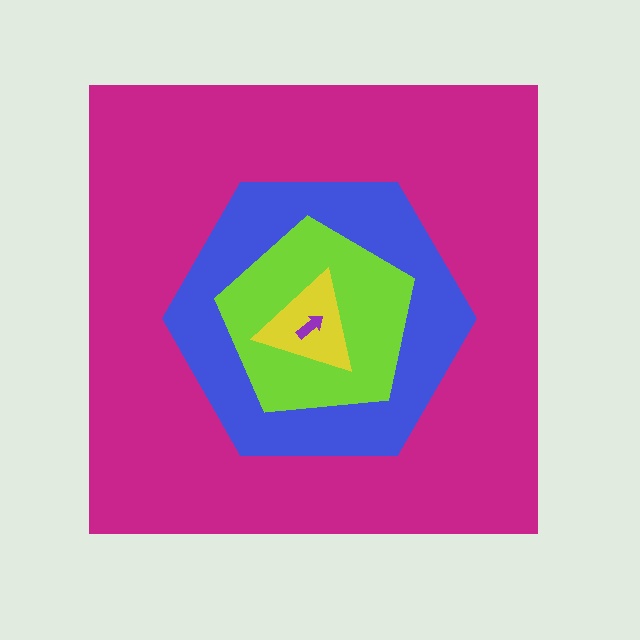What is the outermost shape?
The magenta square.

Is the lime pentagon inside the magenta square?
Yes.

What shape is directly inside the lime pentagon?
The yellow triangle.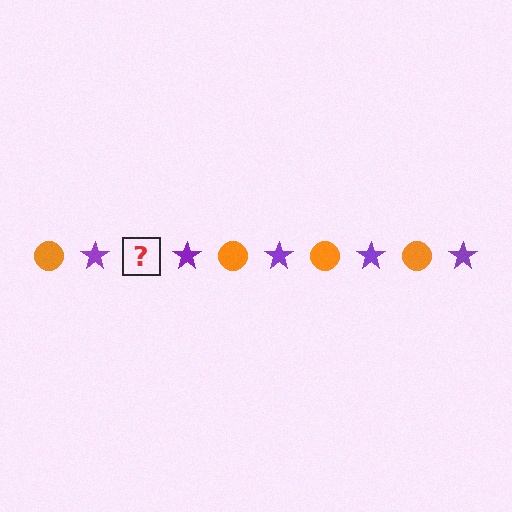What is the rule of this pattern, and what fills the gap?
The rule is that the pattern alternates between orange circle and purple star. The gap should be filled with an orange circle.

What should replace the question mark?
The question mark should be replaced with an orange circle.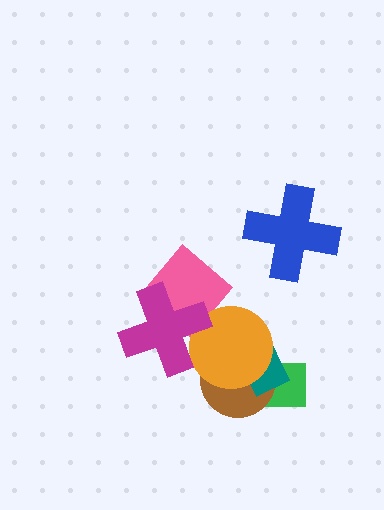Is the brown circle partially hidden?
Yes, it is partially covered by another shape.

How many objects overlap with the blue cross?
0 objects overlap with the blue cross.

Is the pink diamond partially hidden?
Yes, it is partially covered by another shape.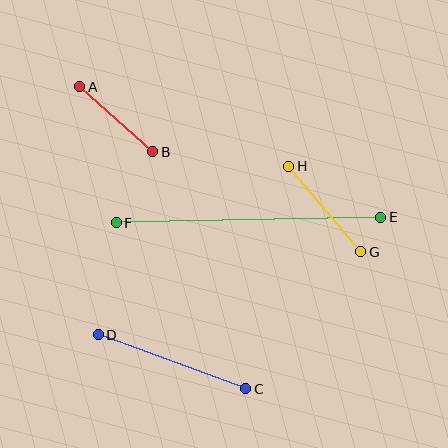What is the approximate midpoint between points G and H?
The midpoint is at approximately (325, 209) pixels.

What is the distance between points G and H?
The distance is approximately 112 pixels.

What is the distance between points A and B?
The distance is approximately 98 pixels.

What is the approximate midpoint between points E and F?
The midpoint is at approximately (249, 220) pixels.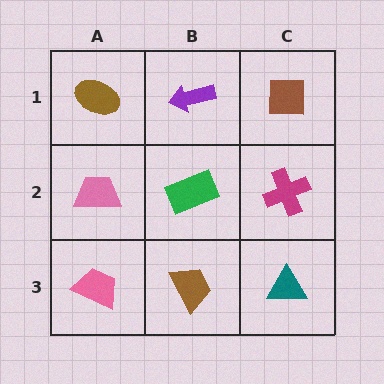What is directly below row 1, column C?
A magenta cross.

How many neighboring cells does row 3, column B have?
3.